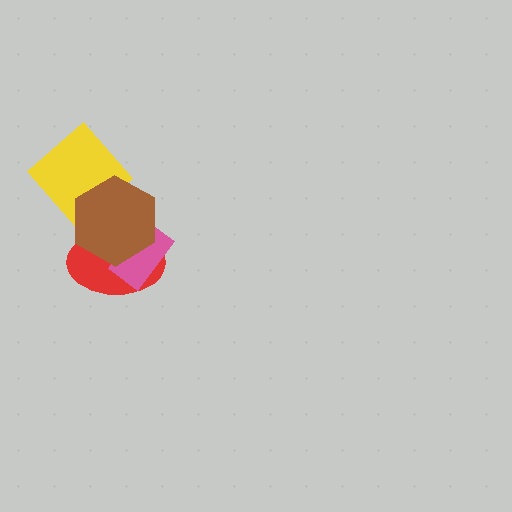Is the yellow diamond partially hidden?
Yes, it is partially covered by another shape.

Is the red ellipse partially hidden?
Yes, it is partially covered by another shape.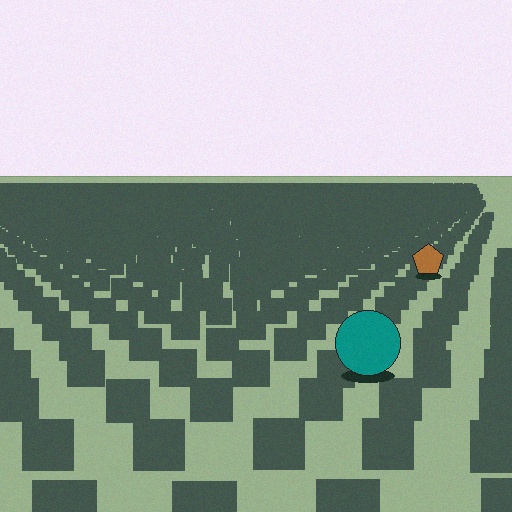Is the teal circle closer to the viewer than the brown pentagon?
Yes. The teal circle is closer — you can tell from the texture gradient: the ground texture is coarser near it.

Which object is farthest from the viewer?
The brown pentagon is farthest from the viewer. It appears smaller and the ground texture around it is denser.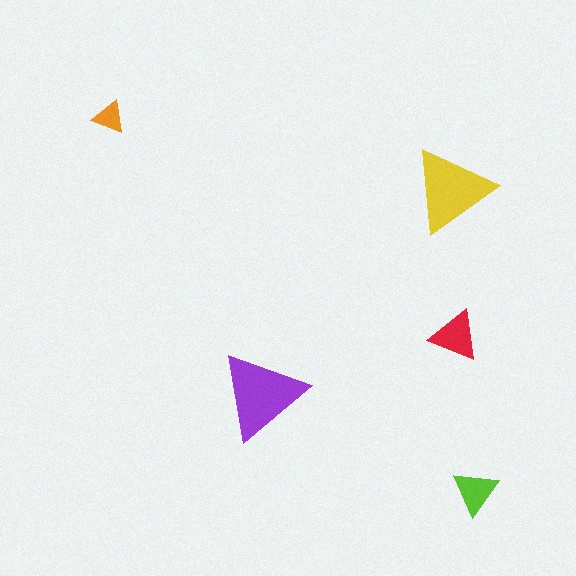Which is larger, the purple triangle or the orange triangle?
The purple one.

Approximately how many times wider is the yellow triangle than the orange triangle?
About 2.5 times wider.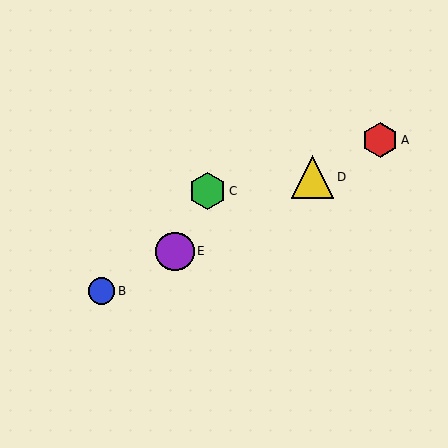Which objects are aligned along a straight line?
Objects A, B, D, E are aligned along a straight line.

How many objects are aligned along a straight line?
4 objects (A, B, D, E) are aligned along a straight line.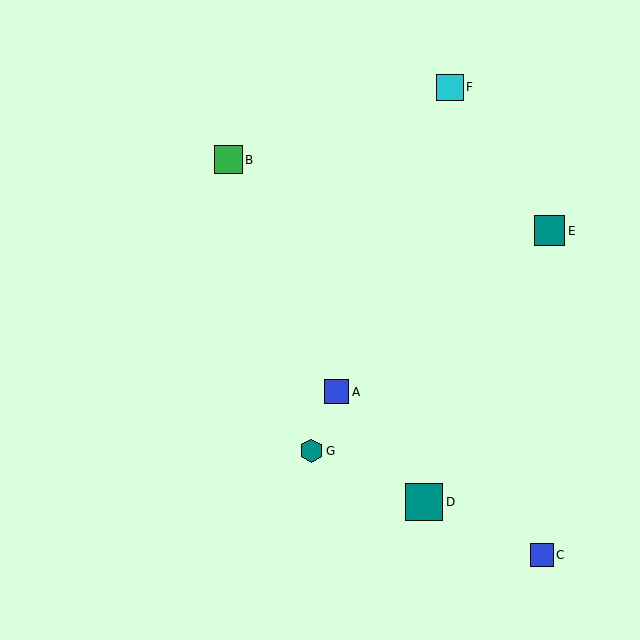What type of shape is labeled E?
Shape E is a teal square.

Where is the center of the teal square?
The center of the teal square is at (550, 231).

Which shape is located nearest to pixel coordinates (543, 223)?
The teal square (labeled E) at (550, 231) is nearest to that location.